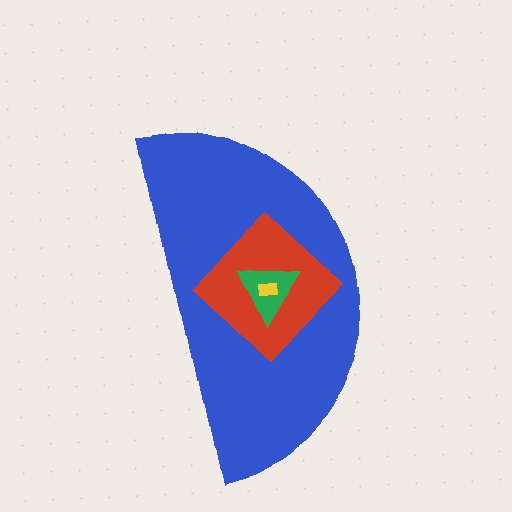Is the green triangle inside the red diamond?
Yes.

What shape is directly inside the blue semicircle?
The red diamond.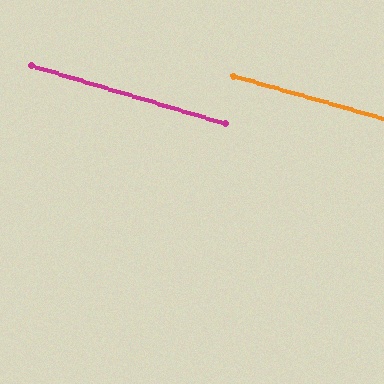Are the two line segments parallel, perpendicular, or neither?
Parallel — their directions differ by only 0.8°.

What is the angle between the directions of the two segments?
Approximately 1 degree.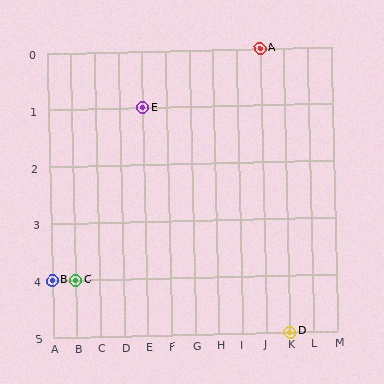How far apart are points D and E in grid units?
Points D and E are 6 columns and 4 rows apart (about 7.2 grid units diagonally).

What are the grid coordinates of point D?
Point D is at grid coordinates (K, 5).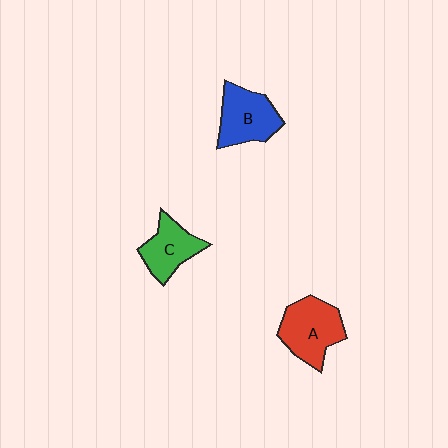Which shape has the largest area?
Shape A (red).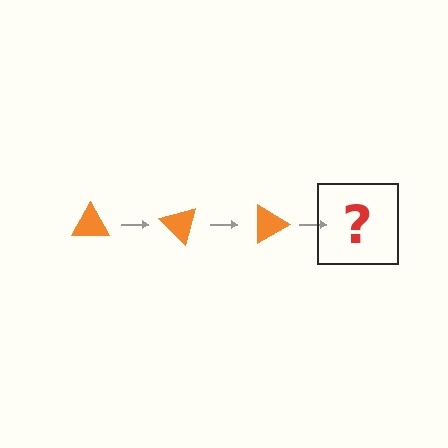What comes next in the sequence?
The next element should be an orange triangle rotated 135 degrees.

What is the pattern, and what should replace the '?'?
The pattern is that the triangle rotates 45 degrees each step. The '?' should be an orange triangle rotated 135 degrees.